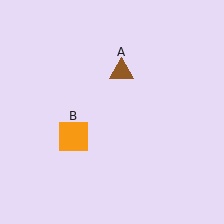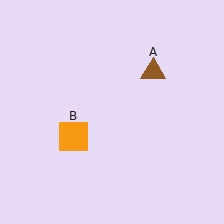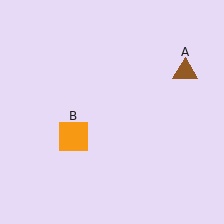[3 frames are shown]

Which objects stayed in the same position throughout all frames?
Orange square (object B) remained stationary.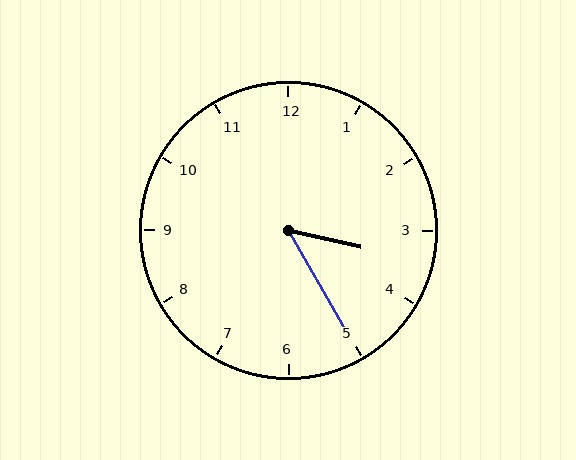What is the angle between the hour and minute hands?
Approximately 48 degrees.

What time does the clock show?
3:25.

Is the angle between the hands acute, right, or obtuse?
It is acute.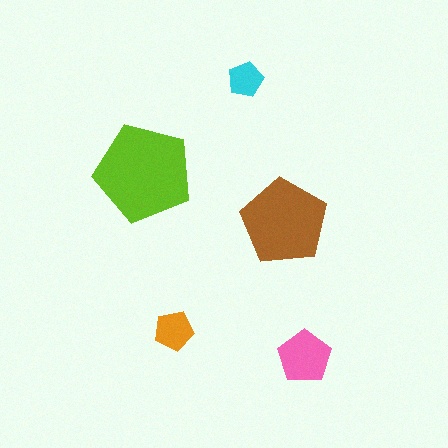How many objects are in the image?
There are 5 objects in the image.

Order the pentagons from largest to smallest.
the lime one, the brown one, the pink one, the orange one, the cyan one.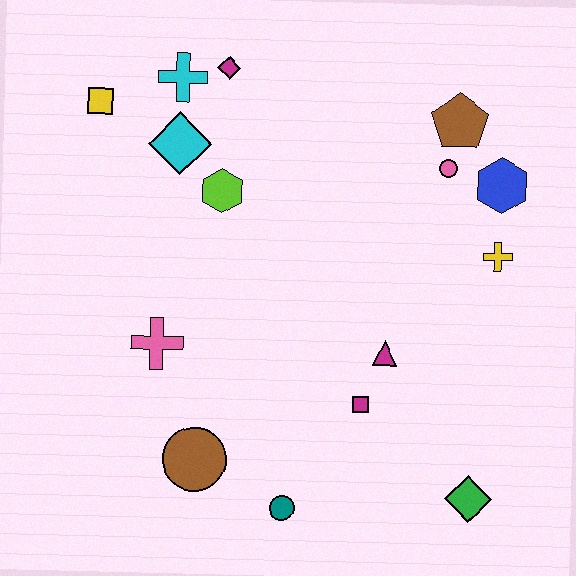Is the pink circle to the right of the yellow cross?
No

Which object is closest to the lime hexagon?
The cyan diamond is closest to the lime hexagon.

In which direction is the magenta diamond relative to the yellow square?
The magenta diamond is to the right of the yellow square.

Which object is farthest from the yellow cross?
The yellow square is farthest from the yellow cross.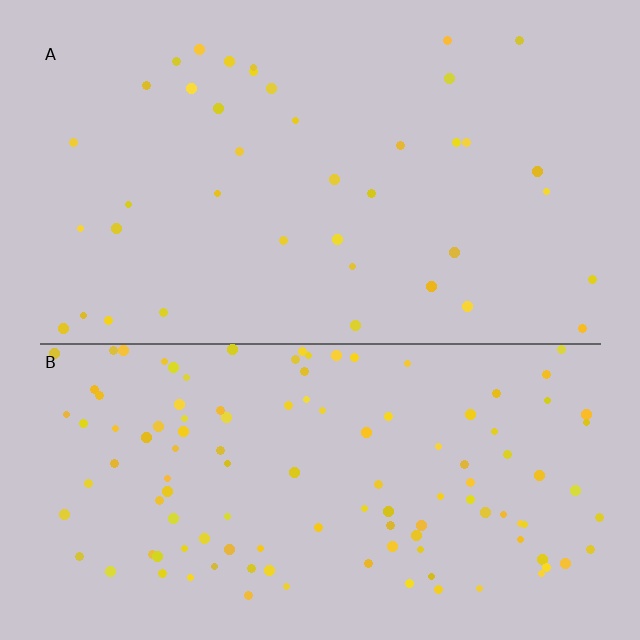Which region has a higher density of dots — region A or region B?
B (the bottom).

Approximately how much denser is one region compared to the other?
Approximately 3.0× — region B over region A.